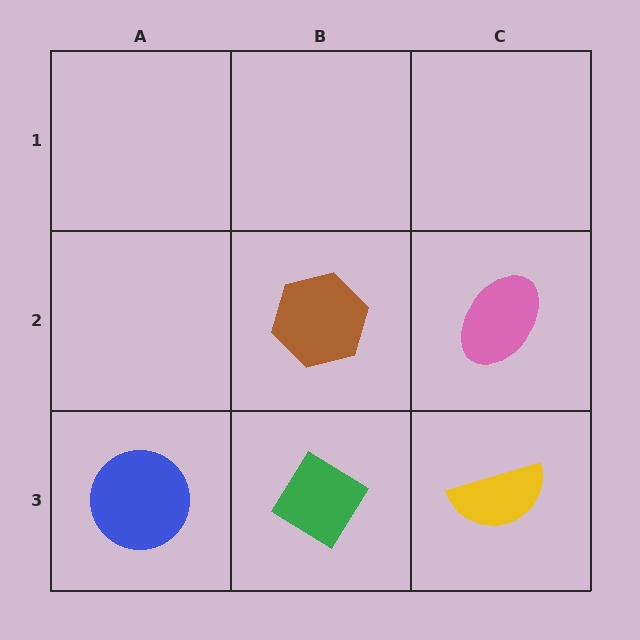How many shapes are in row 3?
3 shapes.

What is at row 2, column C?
A pink ellipse.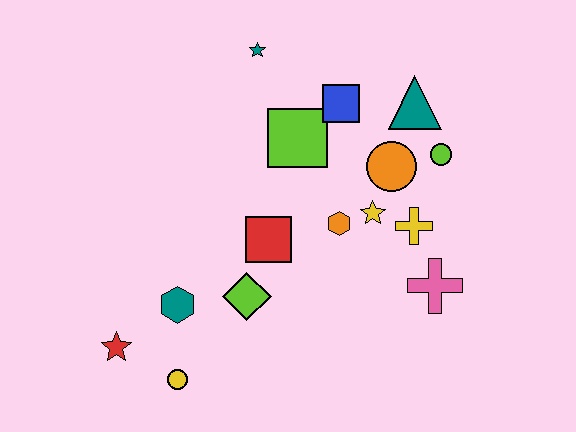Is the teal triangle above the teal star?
No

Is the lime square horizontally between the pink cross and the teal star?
Yes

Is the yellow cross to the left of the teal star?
No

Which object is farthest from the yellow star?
The red star is farthest from the yellow star.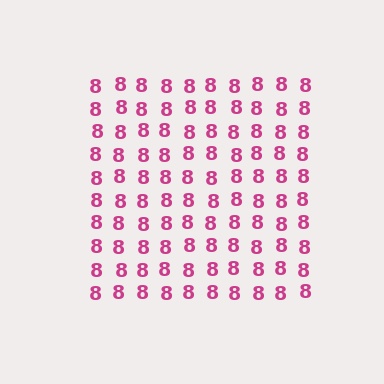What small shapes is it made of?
It is made of small digit 8's.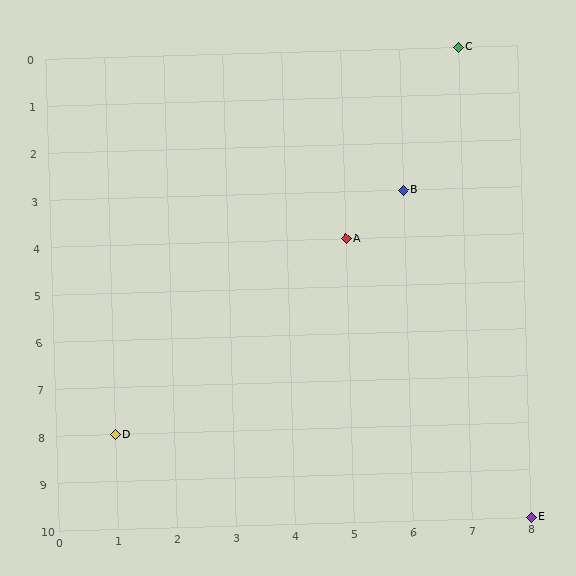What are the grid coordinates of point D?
Point D is at grid coordinates (1, 8).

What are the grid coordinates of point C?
Point C is at grid coordinates (7, 0).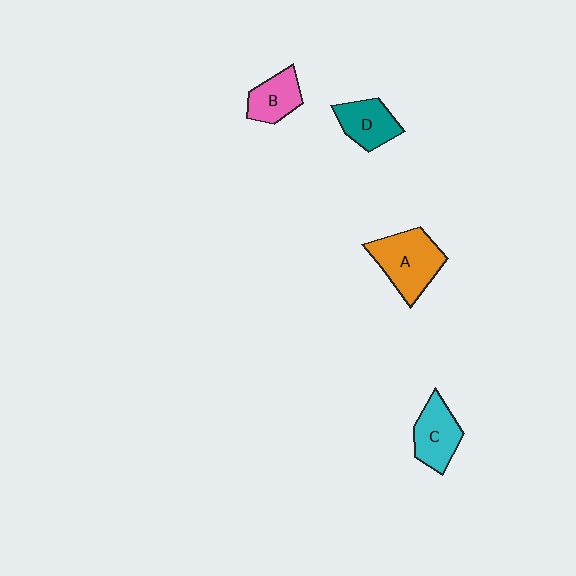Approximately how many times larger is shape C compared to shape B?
Approximately 1.2 times.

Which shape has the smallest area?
Shape B (pink).